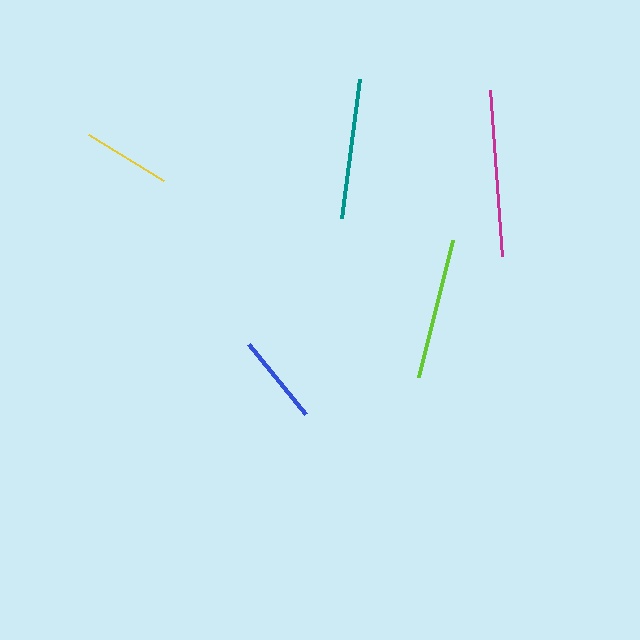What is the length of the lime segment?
The lime segment is approximately 141 pixels long.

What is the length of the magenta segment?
The magenta segment is approximately 166 pixels long.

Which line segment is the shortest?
The yellow line is the shortest at approximately 88 pixels.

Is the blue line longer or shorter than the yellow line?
The blue line is longer than the yellow line.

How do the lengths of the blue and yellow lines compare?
The blue and yellow lines are approximately the same length.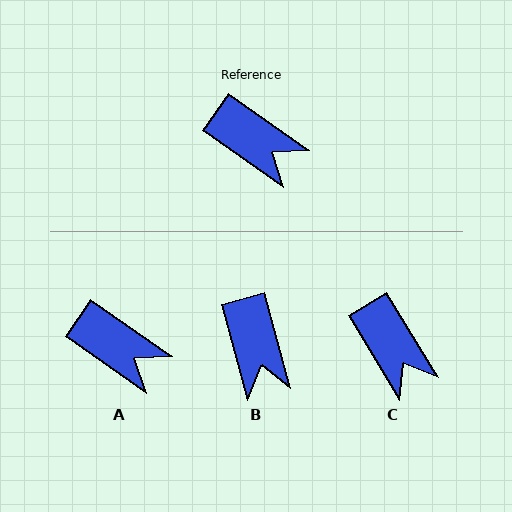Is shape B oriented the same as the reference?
No, it is off by about 40 degrees.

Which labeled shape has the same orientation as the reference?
A.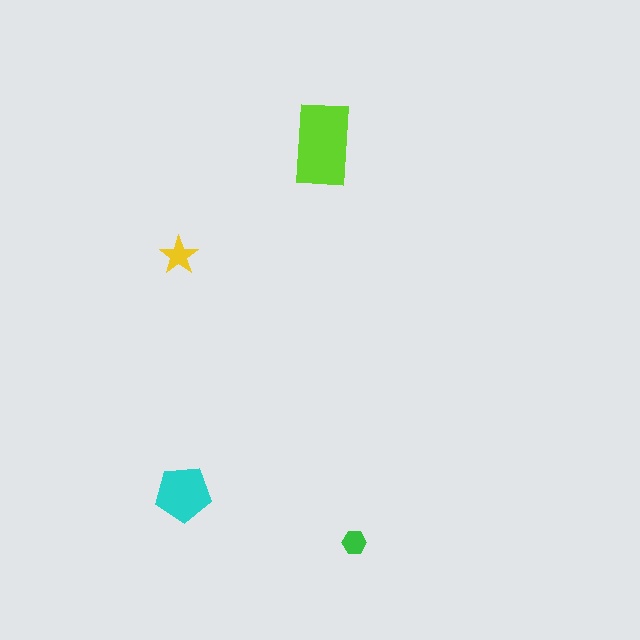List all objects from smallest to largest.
The green hexagon, the yellow star, the cyan pentagon, the lime rectangle.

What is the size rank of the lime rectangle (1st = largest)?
1st.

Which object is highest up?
The lime rectangle is topmost.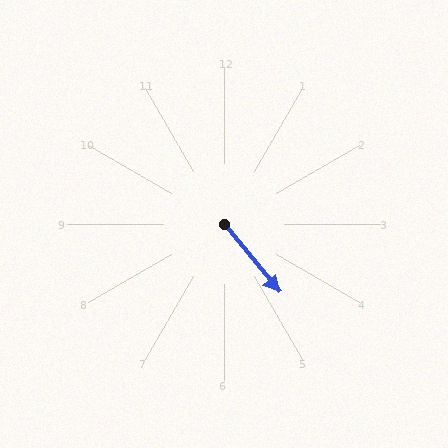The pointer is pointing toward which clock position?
Roughly 5 o'clock.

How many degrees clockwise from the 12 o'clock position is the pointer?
Approximately 141 degrees.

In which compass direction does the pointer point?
Southeast.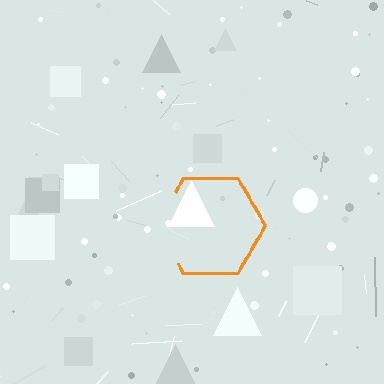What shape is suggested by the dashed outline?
The dashed outline suggests a hexagon.